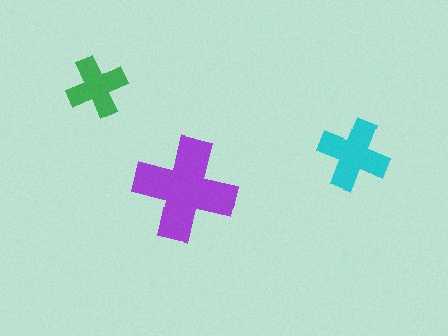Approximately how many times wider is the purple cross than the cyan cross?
About 1.5 times wider.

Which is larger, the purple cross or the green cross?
The purple one.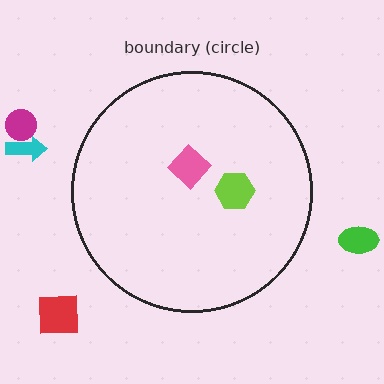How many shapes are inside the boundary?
2 inside, 4 outside.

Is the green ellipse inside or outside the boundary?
Outside.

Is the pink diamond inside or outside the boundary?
Inside.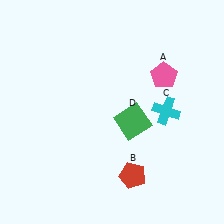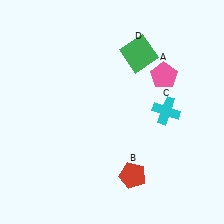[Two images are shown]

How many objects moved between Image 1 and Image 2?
1 object moved between the two images.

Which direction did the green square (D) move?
The green square (D) moved up.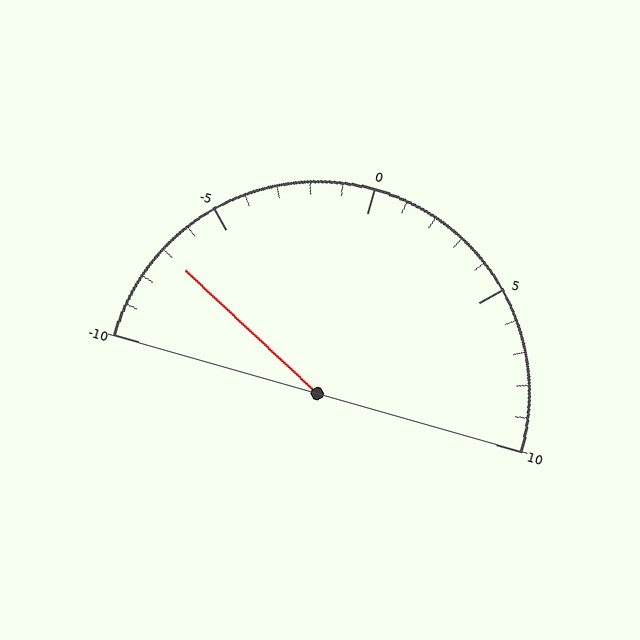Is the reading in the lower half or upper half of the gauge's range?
The reading is in the lower half of the range (-10 to 10).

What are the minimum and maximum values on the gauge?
The gauge ranges from -10 to 10.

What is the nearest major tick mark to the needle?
The nearest major tick mark is -5.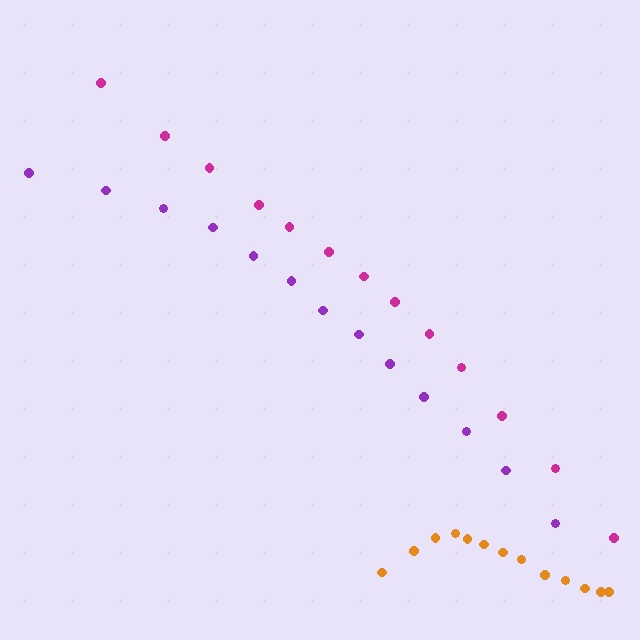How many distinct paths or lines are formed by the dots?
There are 3 distinct paths.